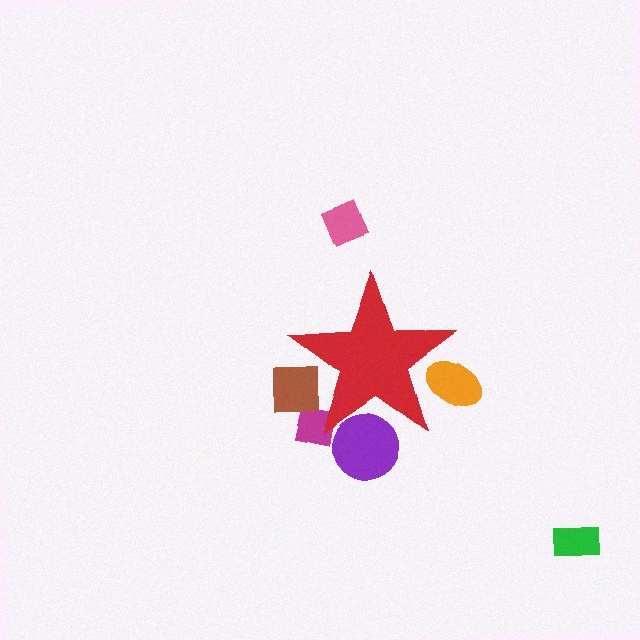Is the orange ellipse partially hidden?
Yes, the orange ellipse is partially hidden behind the red star.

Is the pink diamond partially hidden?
No, the pink diamond is fully visible.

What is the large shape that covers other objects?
A red star.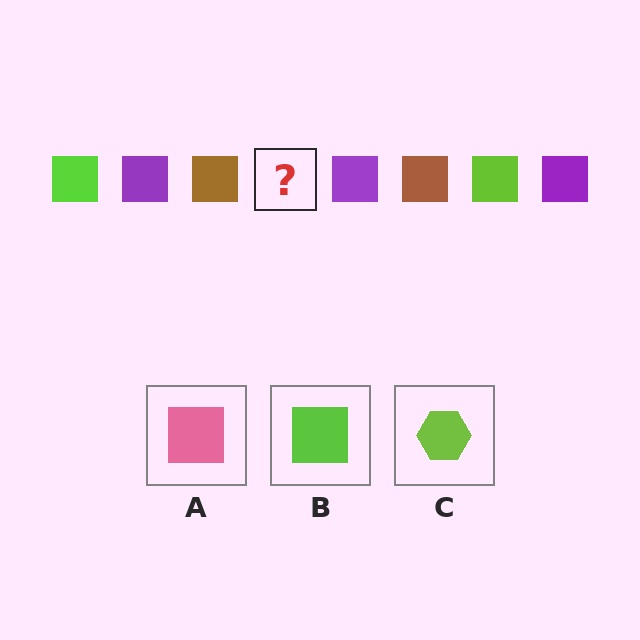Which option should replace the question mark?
Option B.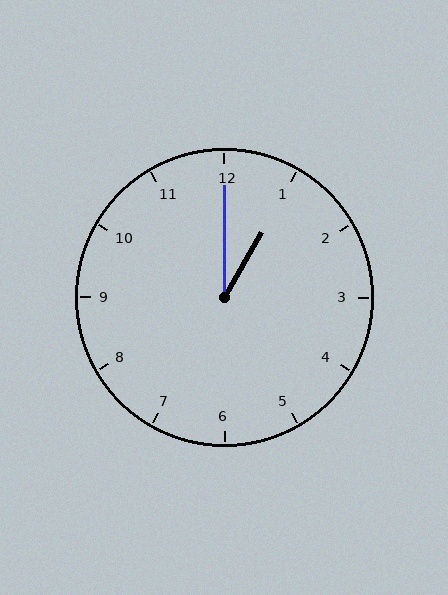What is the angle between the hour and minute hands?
Approximately 30 degrees.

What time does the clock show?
1:00.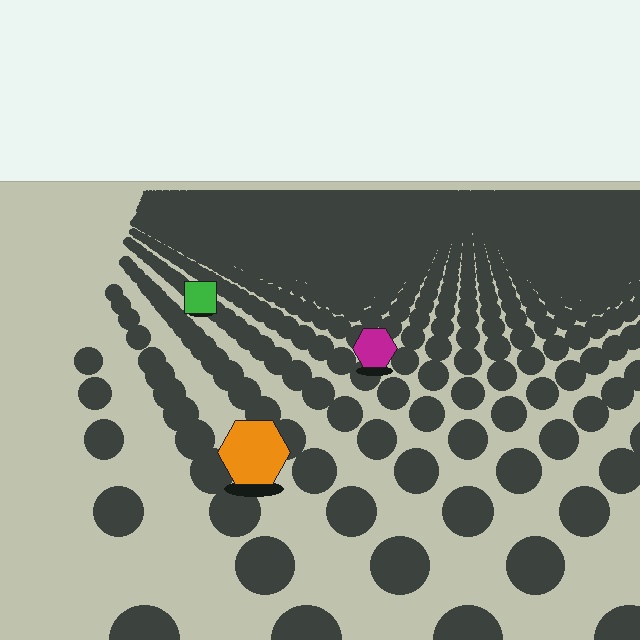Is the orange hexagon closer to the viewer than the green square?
Yes. The orange hexagon is closer — you can tell from the texture gradient: the ground texture is coarser near it.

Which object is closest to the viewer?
The orange hexagon is closest. The texture marks near it are larger and more spread out.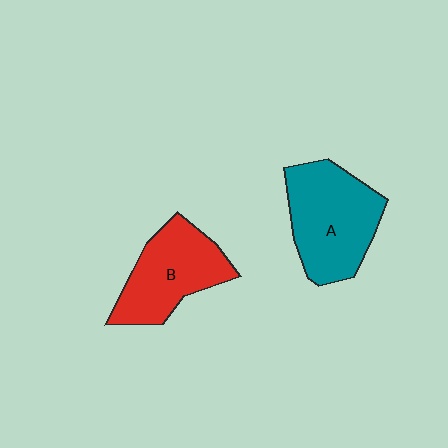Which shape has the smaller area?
Shape B (red).